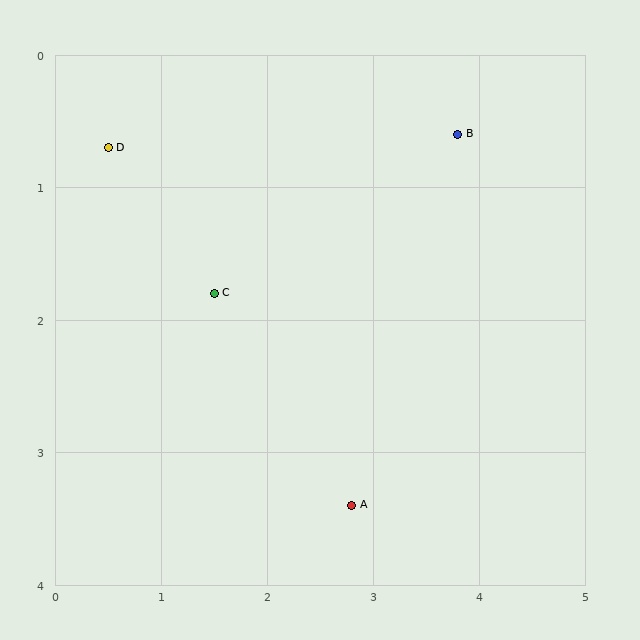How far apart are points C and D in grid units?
Points C and D are about 1.5 grid units apart.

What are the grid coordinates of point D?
Point D is at approximately (0.5, 0.7).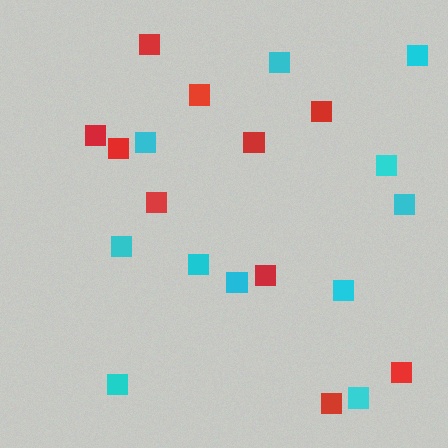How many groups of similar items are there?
There are 2 groups: one group of red squares (10) and one group of cyan squares (11).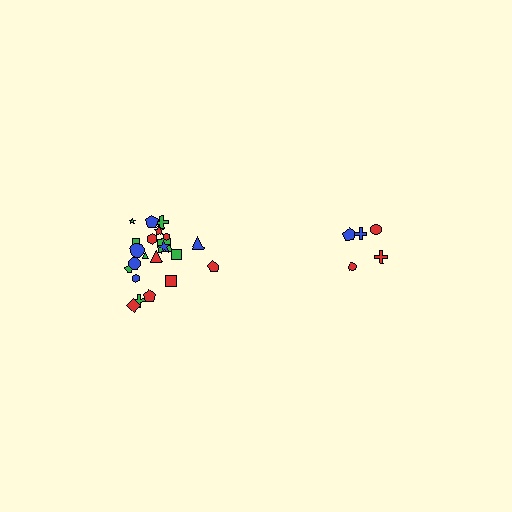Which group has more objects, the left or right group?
The left group.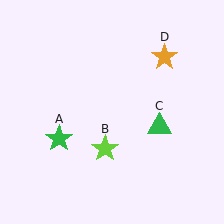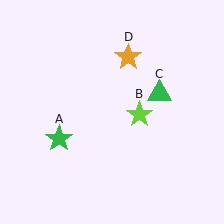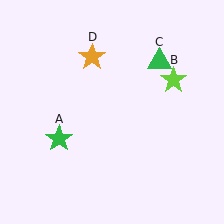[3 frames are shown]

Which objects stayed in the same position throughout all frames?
Green star (object A) remained stationary.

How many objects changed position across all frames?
3 objects changed position: lime star (object B), green triangle (object C), orange star (object D).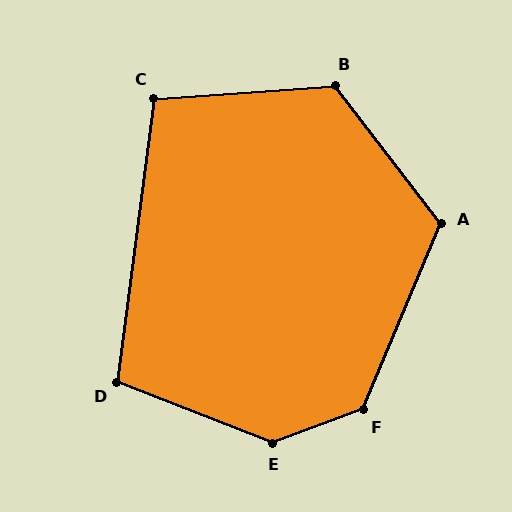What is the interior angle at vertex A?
Approximately 120 degrees (obtuse).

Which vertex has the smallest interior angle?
C, at approximately 101 degrees.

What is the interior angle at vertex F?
Approximately 132 degrees (obtuse).